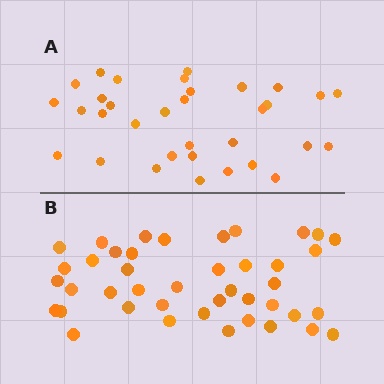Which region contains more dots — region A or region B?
Region B (the bottom region) has more dots.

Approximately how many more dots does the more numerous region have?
Region B has roughly 8 or so more dots than region A.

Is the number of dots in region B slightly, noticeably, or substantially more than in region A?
Region B has noticeably more, but not dramatically so. The ratio is roughly 1.3 to 1.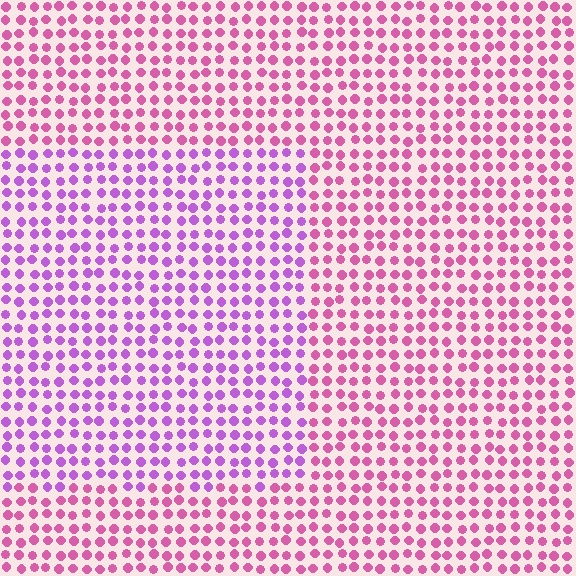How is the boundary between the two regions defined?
The boundary is defined purely by a slight shift in hue (about 36 degrees). Spacing, size, and orientation are identical on both sides.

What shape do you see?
I see a rectangle.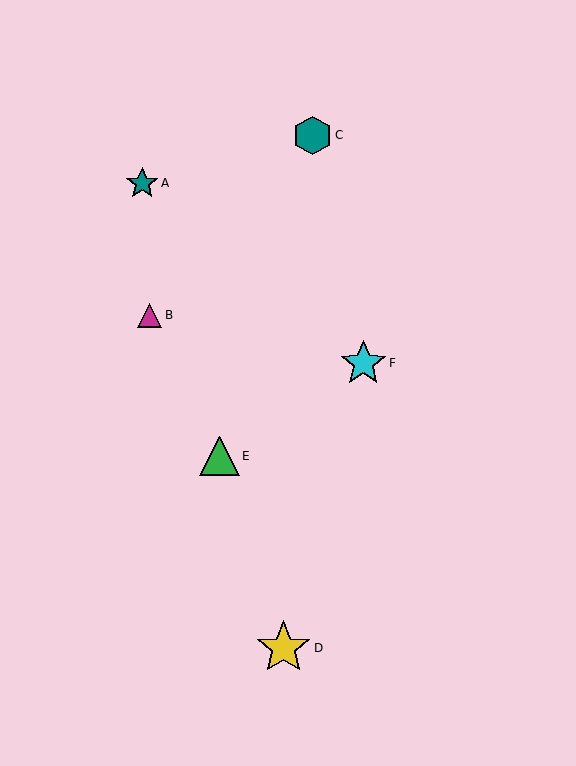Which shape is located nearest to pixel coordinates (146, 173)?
The teal star (labeled A) at (142, 183) is nearest to that location.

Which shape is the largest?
The yellow star (labeled D) is the largest.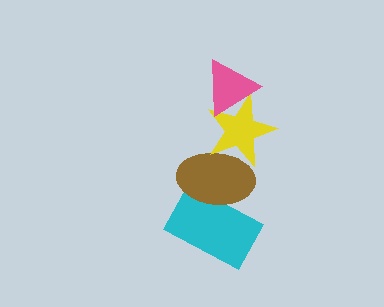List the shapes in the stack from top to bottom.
From top to bottom: the pink triangle, the yellow star, the brown ellipse, the cyan rectangle.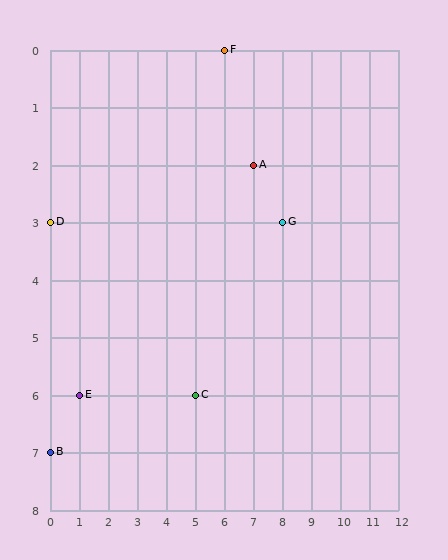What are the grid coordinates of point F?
Point F is at grid coordinates (6, 0).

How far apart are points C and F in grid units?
Points C and F are 1 column and 6 rows apart (about 6.1 grid units diagonally).